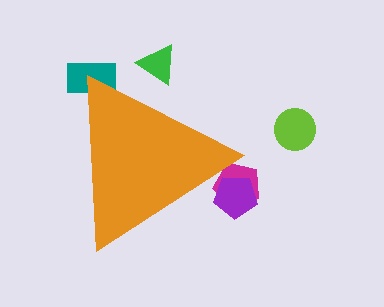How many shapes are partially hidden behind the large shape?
4 shapes are partially hidden.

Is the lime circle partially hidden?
No, the lime circle is fully visible.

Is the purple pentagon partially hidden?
Yes, the purple pentagon is partially hidden behind the orange triangle.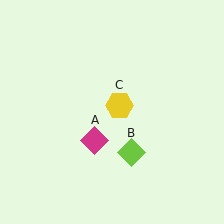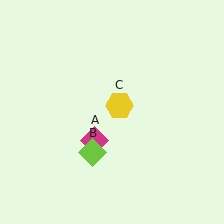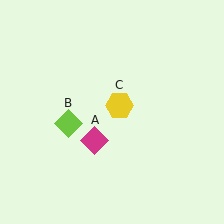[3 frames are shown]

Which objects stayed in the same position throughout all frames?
Magenta diamond (object A) and yellow hexagon (object C) remained stationary.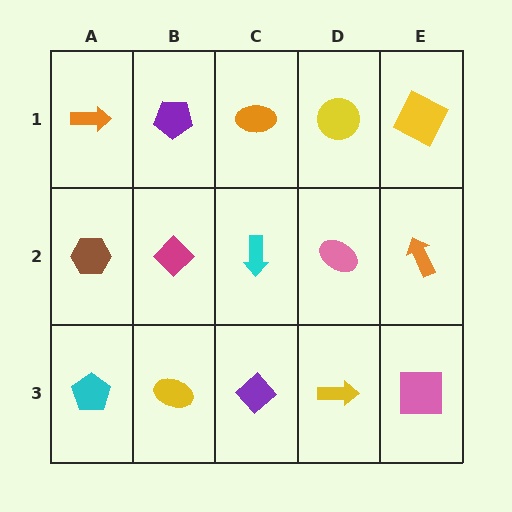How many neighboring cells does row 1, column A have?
2.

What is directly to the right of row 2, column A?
A magenta diamond.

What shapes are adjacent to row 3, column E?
An orange arrow (row 2, column E), a yellow arrow (row 3, column D).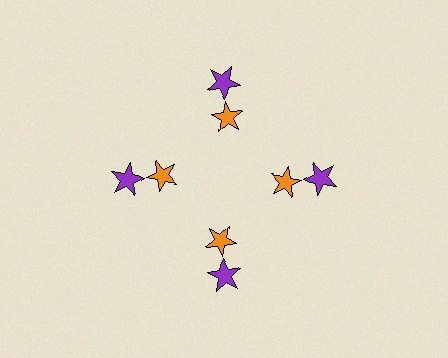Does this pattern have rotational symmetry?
Yes, this pattern has 4-fold rotational symmetry. It looks the same after rotating 90 degrees around the center.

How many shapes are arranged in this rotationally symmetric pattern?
There are 8 shapes, arranged in 4 groups of 2.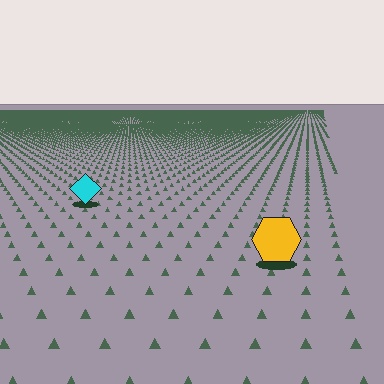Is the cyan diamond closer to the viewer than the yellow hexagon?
No. The yellow hexagon is closer — you can tell from the texture gradient: the ground texture is coarser near it.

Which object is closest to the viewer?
The yellow hexagon is closest. The texture marks near it are larger and more spread out.